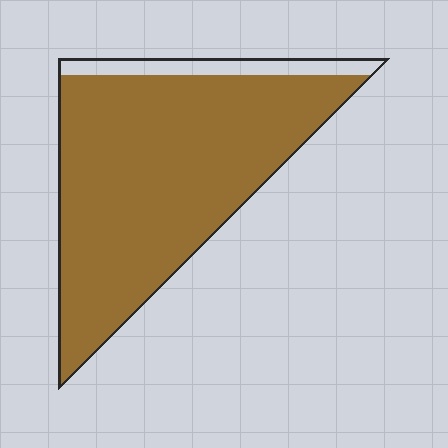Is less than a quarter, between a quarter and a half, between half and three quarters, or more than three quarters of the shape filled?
More than three quarters.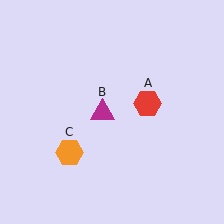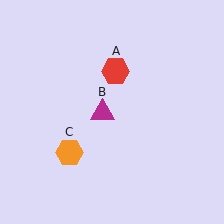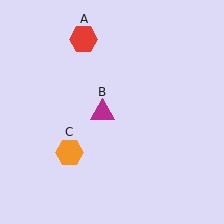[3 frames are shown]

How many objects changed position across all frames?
1 object changed position: red hexagon (object A).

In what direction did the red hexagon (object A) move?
The red hexagon (object A) moved up and to the left.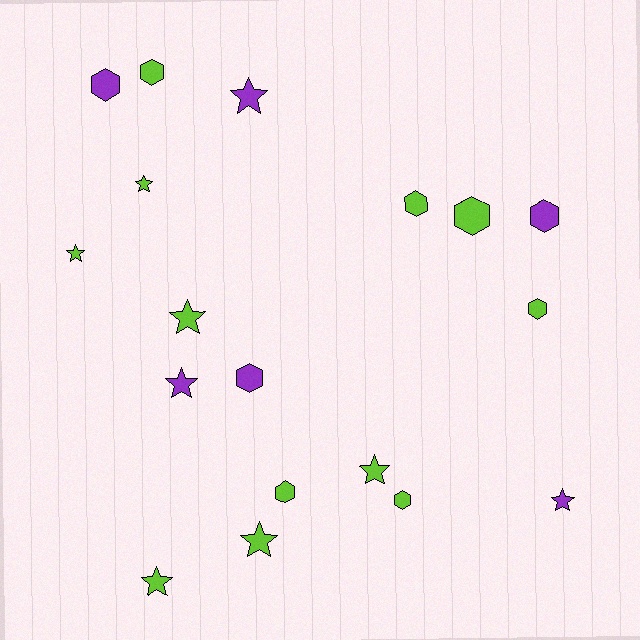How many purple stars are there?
There are 3 purple stars.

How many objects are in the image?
There are 18 objects.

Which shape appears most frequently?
Hexagon, with 9 objects.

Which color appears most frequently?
Lime, with 12 objects.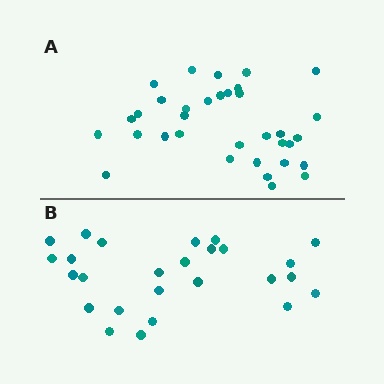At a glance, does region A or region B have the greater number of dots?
Region A (the top region) has more dots.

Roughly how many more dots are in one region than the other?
Region A has roughly 8 or so more dots than region B.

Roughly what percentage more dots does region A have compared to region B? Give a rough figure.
About 30% more.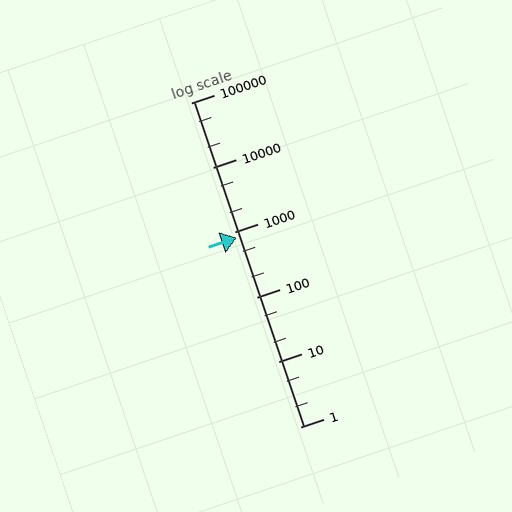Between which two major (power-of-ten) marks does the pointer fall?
The pointer is between 100 and 1000.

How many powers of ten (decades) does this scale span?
The scale spans 5 decades, from 1 to 100000.